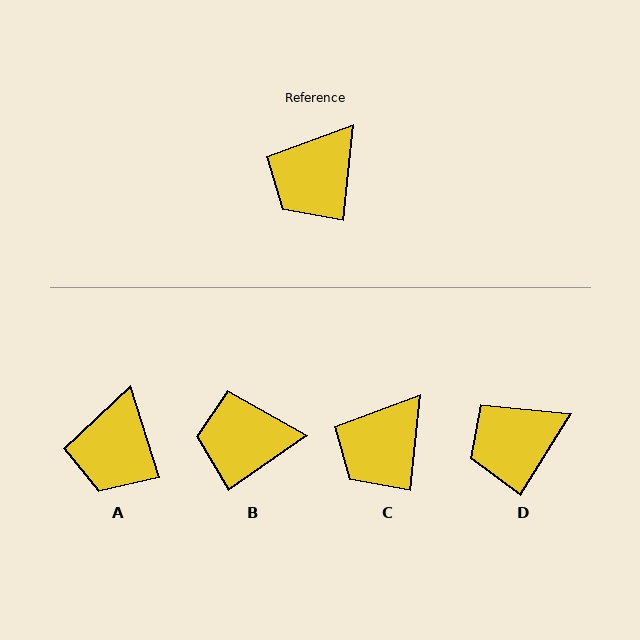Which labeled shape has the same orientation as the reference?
C.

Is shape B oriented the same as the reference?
No, it is off by about 49 degrees.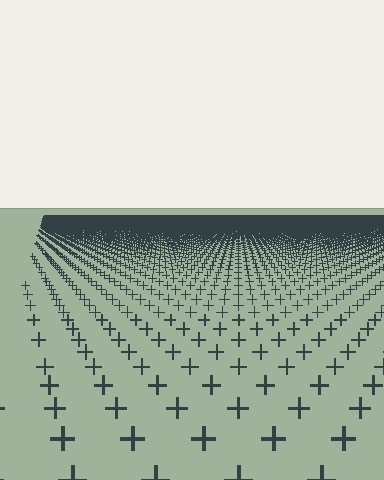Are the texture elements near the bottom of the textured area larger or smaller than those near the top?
Larger. Near the bottom, elements are closer to the viewer and appear at a bigger on-screen size.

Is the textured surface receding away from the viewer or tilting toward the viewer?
The surface is receding away from the viewer. Texture elements get smaller and denser toward the top.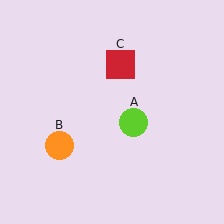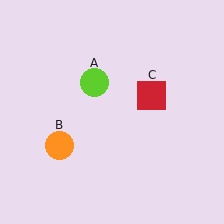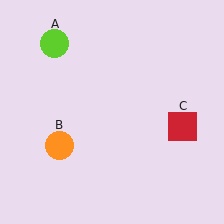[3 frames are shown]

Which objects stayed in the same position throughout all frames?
Orange circle (object B) remained stationary.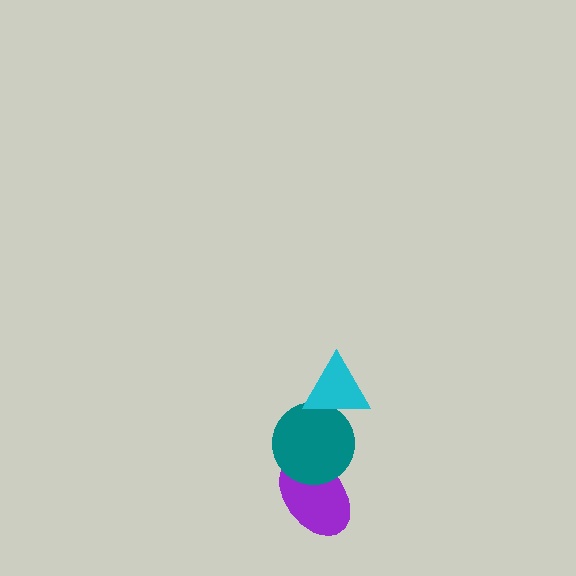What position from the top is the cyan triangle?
The cyan triangle is 1st from the top.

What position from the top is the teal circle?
The teal circle is 2nd from the top.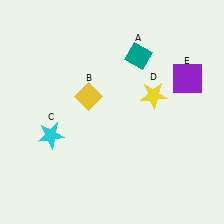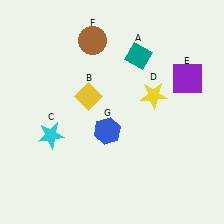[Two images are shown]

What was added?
A brown circle (F), a blue hexagon (G) were added in Image 2.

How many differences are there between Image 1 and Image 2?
There are 2 differences between the two images.